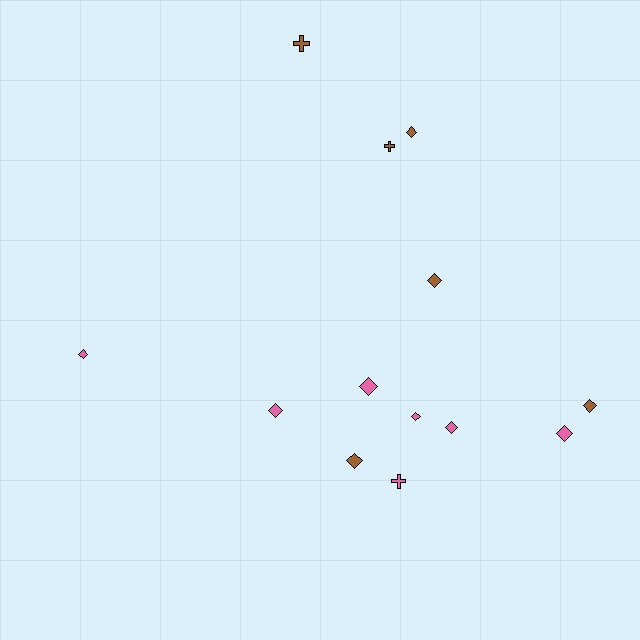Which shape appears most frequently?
Diamond, with 10 objects.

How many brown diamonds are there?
There are 4 brown diamonds.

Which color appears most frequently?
Pink, with 7 objects.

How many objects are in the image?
There are 13 objects.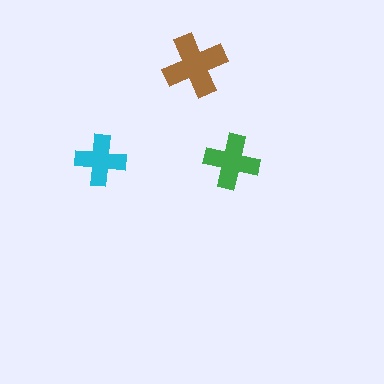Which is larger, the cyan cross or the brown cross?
The brown one.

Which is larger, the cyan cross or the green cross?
The green one.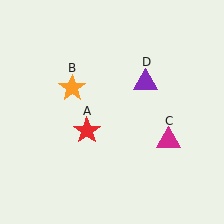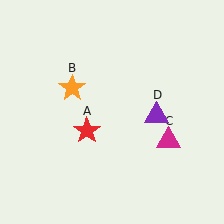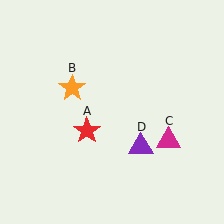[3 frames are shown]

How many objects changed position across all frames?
1 object changed position: purple triangle (object D).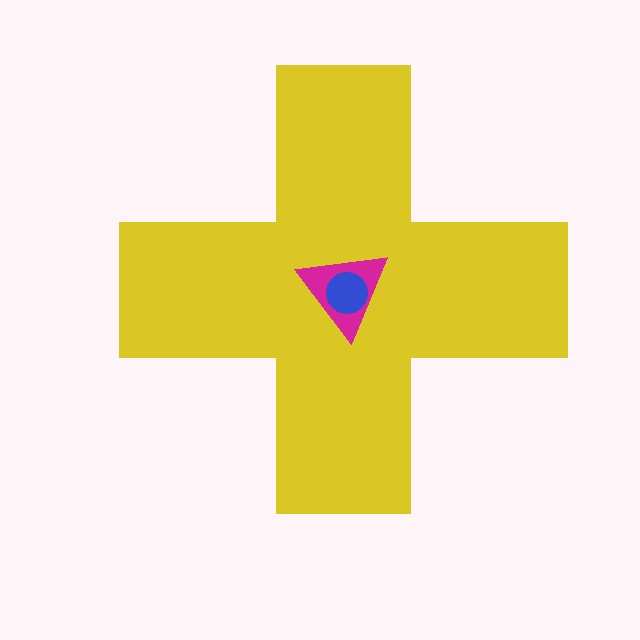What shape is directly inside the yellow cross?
The magenta triangle.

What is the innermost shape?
The blue circle.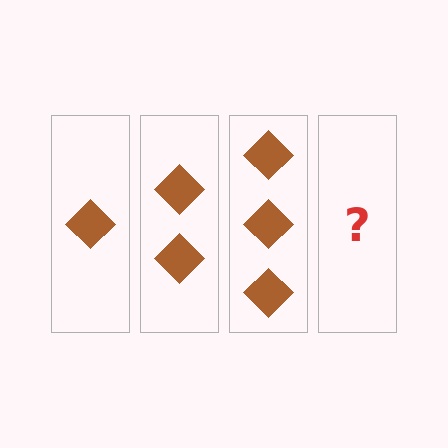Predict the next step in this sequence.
The next step is 4 diamonds.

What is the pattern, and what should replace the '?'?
The pattern is that each step adds one more diamond. The '?' should be 4 diamonds.